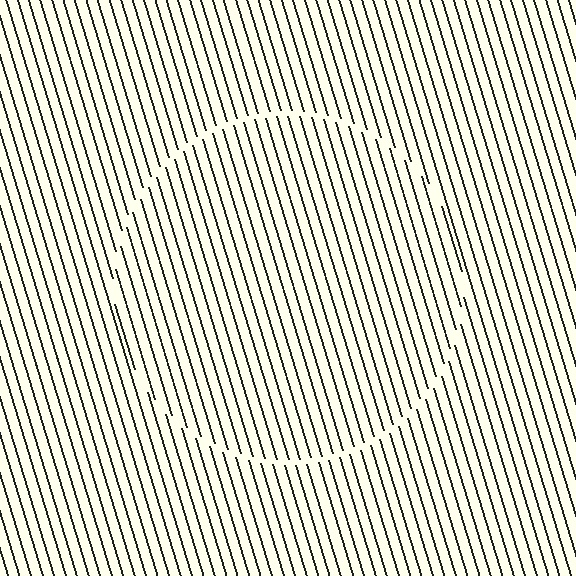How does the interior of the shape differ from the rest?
The interior of the shape contains the same grating, shifted by half a period — the contour is defined by the phase discontinuity where line-ends from the inner and outer gratings abut.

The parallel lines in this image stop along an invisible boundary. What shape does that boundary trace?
An illusory circle. The interior of the shape contains the same grating, shifted by half a period — the contour is defined by the phase discontinuity where line-ends from the inner and outer gratings abut.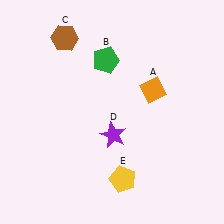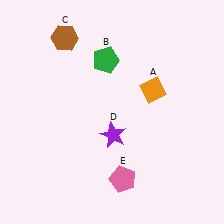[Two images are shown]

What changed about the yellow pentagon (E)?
In Image 1, E is yellow. In Image 2, it changed to pink.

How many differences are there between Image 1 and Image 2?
There is 1 difference between the two images.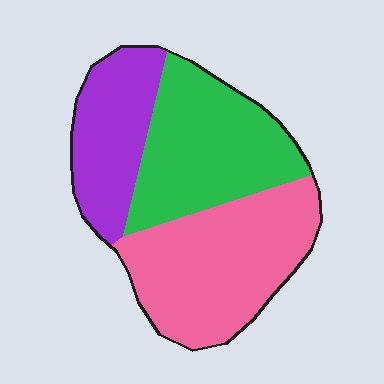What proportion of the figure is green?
Green covers 35% of the figure.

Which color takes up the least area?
Purple, at roughly 25%.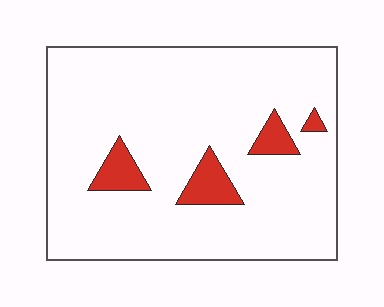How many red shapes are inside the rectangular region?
4.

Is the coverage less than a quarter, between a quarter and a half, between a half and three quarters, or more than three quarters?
Less than a quarter.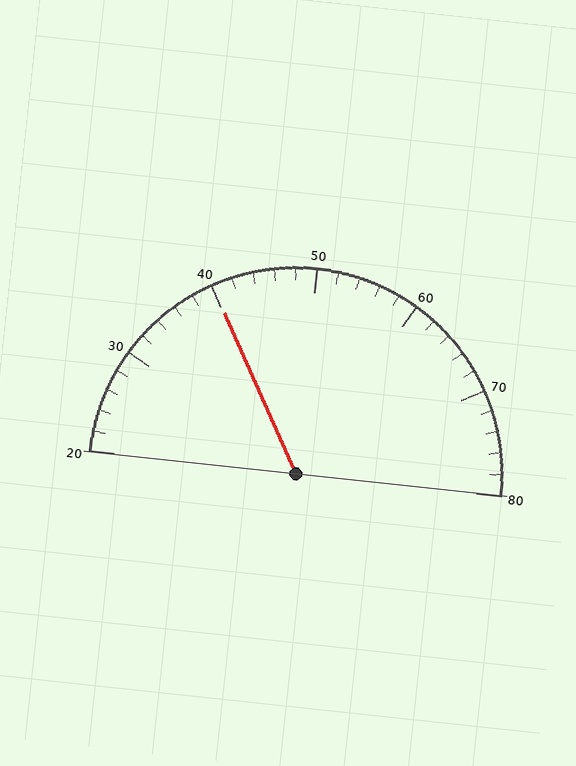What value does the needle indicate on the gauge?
The needle indicates approximately 40.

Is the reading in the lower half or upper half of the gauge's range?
The reading is in the lower half of the range (20 to 80).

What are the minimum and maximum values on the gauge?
The gauge ranges from 20 to 80.